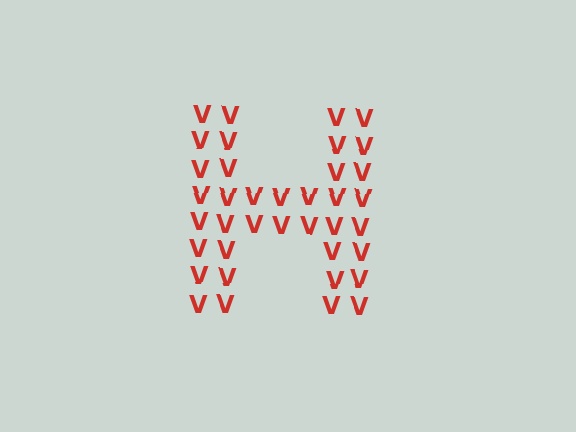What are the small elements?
The small elements are letter V's.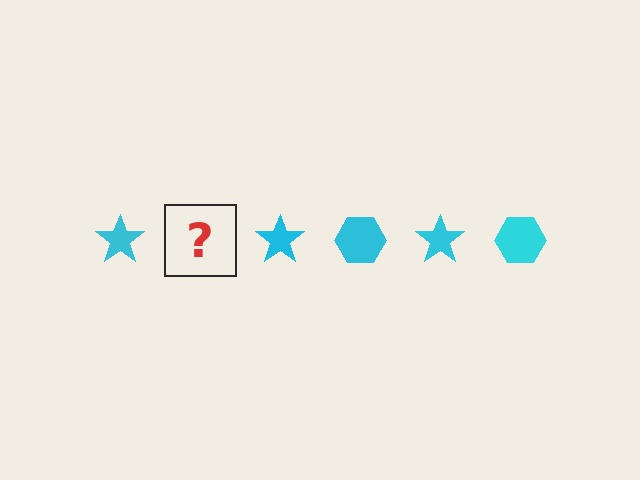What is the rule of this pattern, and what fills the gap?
The rule is that the pattern cycles through star, hexagon shapes in cyan. The gap should be filled with a cyan hexagon.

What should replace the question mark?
The question mark should be replaced with a cyan hexagon.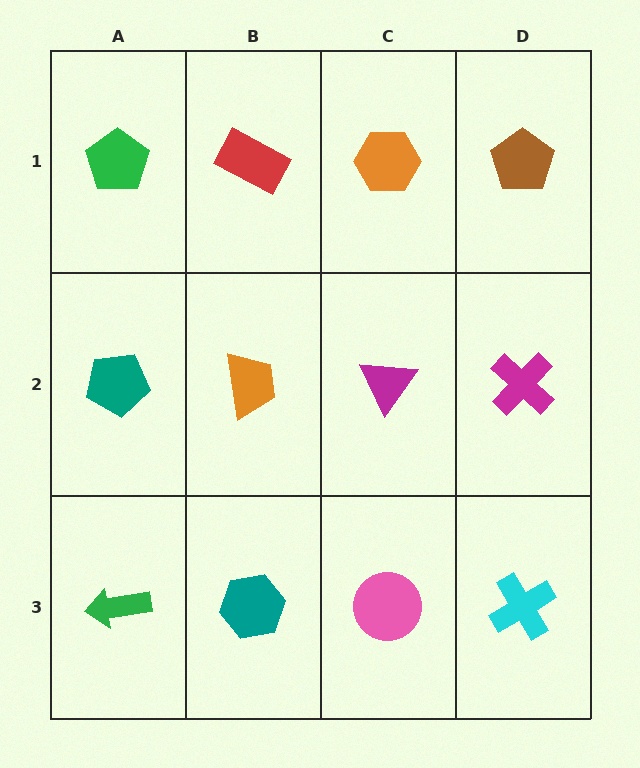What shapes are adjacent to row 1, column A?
A teal pentagon (row 2, column A), a red rectangle (row 1, column B).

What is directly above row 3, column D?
A magenta cross.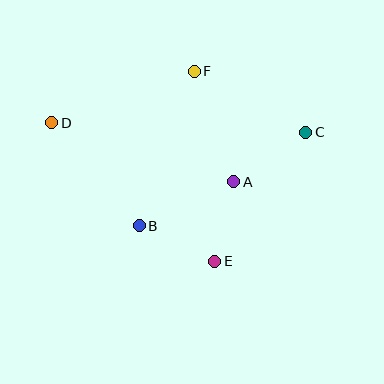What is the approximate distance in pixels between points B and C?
The distance between B and C is approximately 191 pixels.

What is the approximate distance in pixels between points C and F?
The distance between C and F is approximately 127 pixels.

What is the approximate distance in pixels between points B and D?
The distance between B and D is approximately 135 pixels.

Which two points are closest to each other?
Points A and E are closest to each other.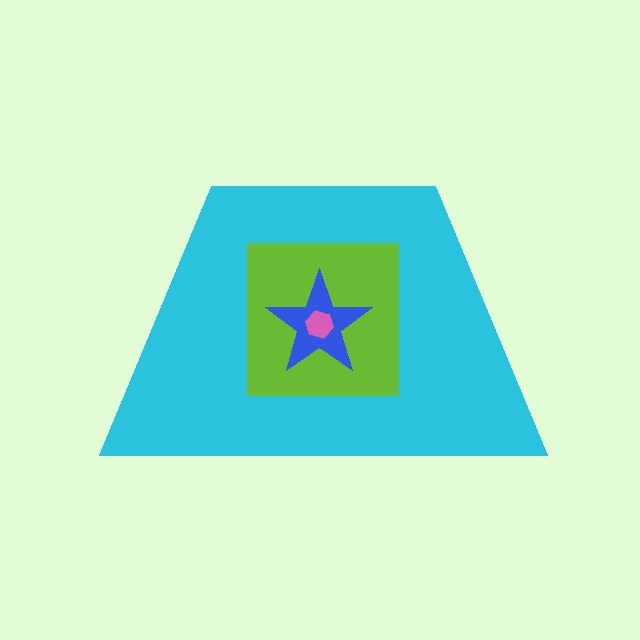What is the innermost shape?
The pink hexagon.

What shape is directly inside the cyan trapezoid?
The lime square.